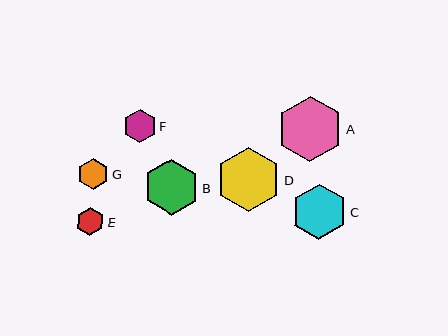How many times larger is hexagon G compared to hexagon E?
Hexagon G is approximately 1.1 times the size of hexagon E.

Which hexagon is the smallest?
Hexagon E is the smallest with a size of approximately 28 pixels.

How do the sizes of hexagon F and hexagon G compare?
Hexagon F and hexagon G are approximately the same size.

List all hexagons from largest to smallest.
From largest to smallest: A, D, B, C, F, G, E.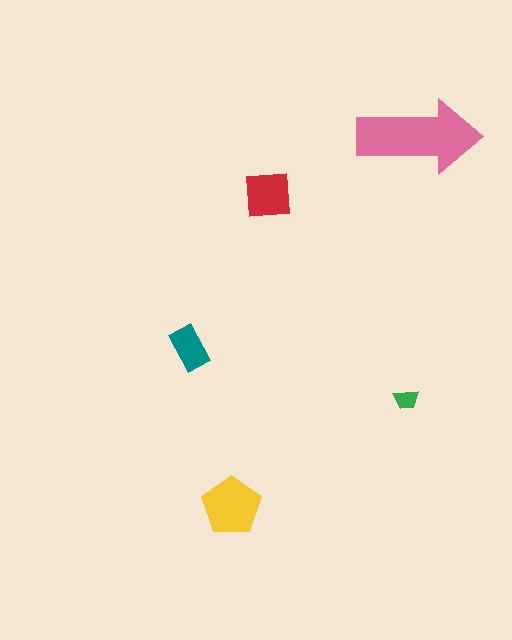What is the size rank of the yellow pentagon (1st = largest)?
2nd.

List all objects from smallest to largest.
The green trapezoid, the teal rectangle, the red square, the yellow pentagon, the pink arrow.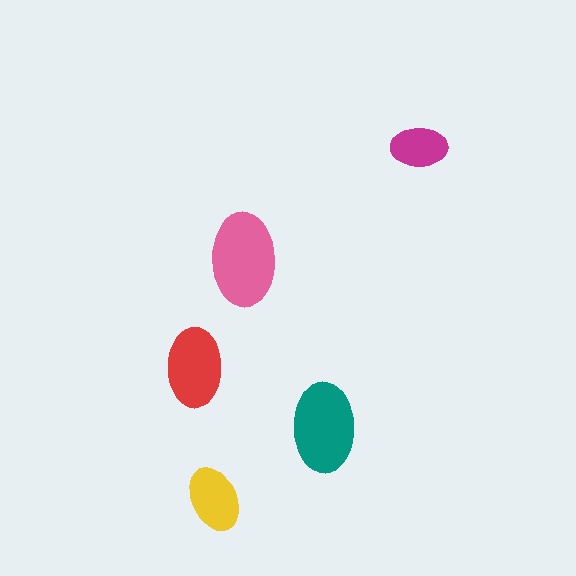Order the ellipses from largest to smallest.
the pink one, the teal one, the red one, the yellow one, the magenta one.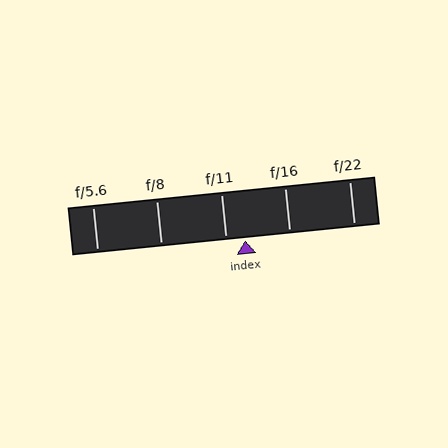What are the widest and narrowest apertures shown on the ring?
The widest aperture shown is f/5.6 and the narrowest is f/22.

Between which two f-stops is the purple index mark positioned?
The index mark is between f/11 and f/16.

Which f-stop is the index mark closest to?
The index mark is closest to f/11.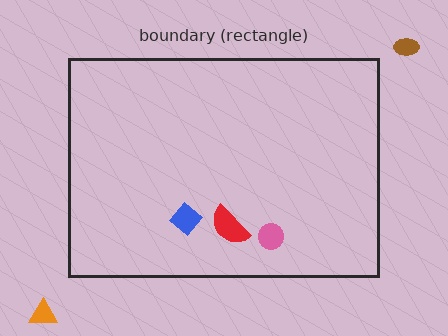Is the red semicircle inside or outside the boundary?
Inside.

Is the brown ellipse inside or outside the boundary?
Outside.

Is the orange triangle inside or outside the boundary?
Outside.